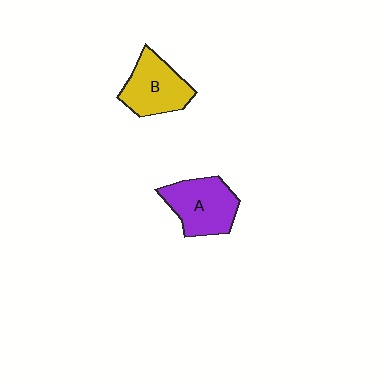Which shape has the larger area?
Shape A (purple).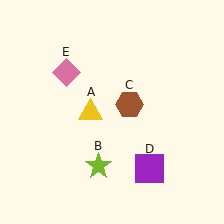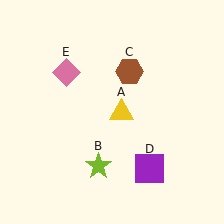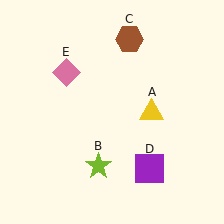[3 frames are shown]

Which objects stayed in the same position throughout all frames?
Lime star (object B) and purple square (object D) and pink diamond (object E) remained stationary.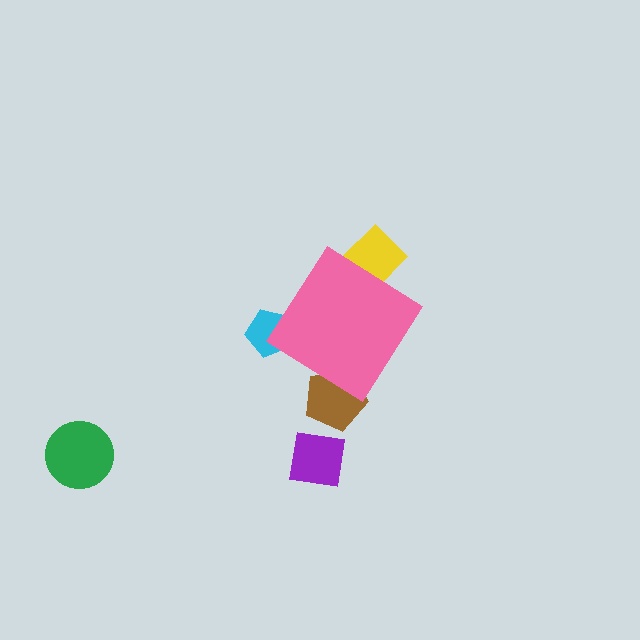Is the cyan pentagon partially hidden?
Yes, the cyan pentagon is partially hidden behind the pink diamond.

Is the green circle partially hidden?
No, the green circle is fully visible.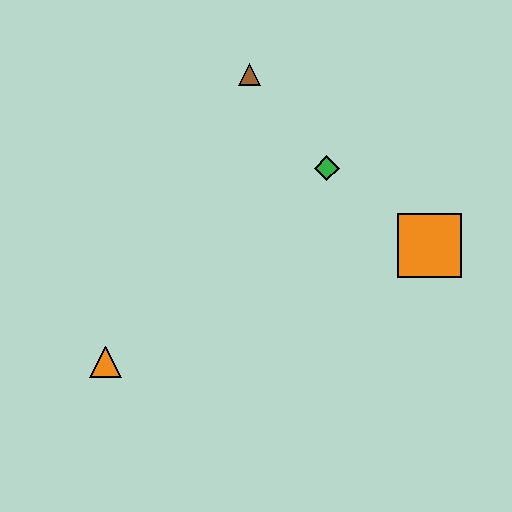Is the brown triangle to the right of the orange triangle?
Yes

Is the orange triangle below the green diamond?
Yes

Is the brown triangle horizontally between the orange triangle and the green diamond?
Yes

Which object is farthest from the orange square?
The orange triangle is farthest from the orange square.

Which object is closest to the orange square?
The green diamond is closest to the orange square.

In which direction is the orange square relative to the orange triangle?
The orange square is to the right of the orange triangle.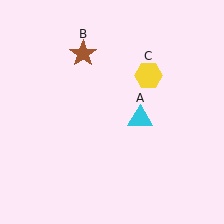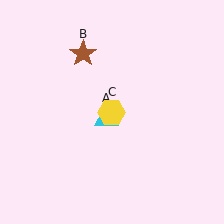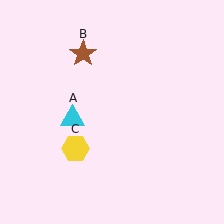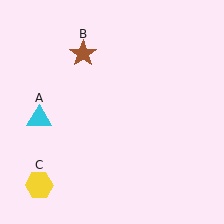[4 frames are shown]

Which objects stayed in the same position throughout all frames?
Brown star (object B) remained stationary.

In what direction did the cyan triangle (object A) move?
The cyan triangle (object A) moved left.